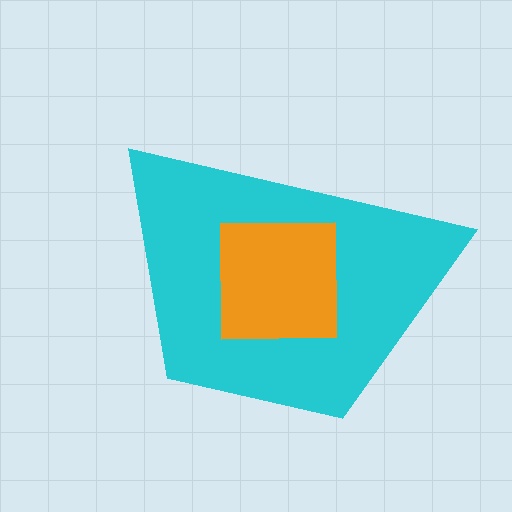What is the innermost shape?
The orange square.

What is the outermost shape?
The cyan trapezoid.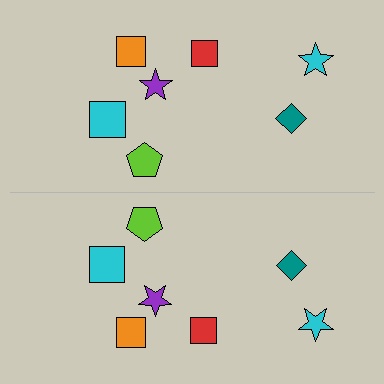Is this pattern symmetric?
Yes, this pattern has bilateral (reflection) symmetry.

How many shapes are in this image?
There are 14 shapes in this image.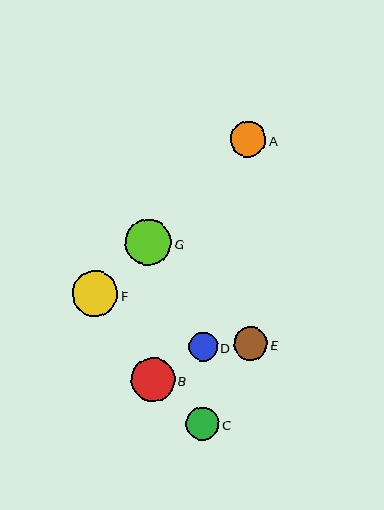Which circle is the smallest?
Circle D is the smallest with a size of approximately 29 pixels.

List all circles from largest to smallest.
From largest to smallest: G, F, B, A, E, C, D.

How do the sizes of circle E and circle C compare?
Circle E and circle C are approximately the same size.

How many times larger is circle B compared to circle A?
Circle B is approximately 1.2 times the size of circle A.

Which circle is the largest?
Circle G is the largest with a size of approximately 46 pixels.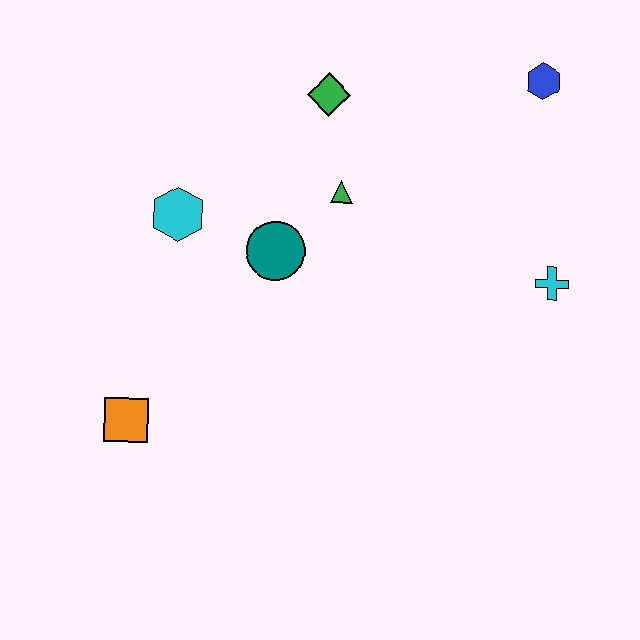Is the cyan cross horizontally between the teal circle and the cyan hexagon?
No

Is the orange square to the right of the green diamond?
No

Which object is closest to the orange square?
The cyan hexagon is closest to the orange square.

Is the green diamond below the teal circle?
No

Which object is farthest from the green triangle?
The orange square is farthest from the green triangle.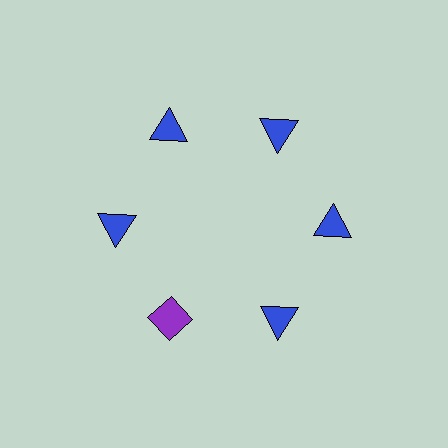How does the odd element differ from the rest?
It differs in both color (purple instead of blue) and shape (diamond instead of triangle).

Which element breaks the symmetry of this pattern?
The purple diamond at roughly the 7 o'clock position breaks the symmetry. All other shapes are blue triangles.